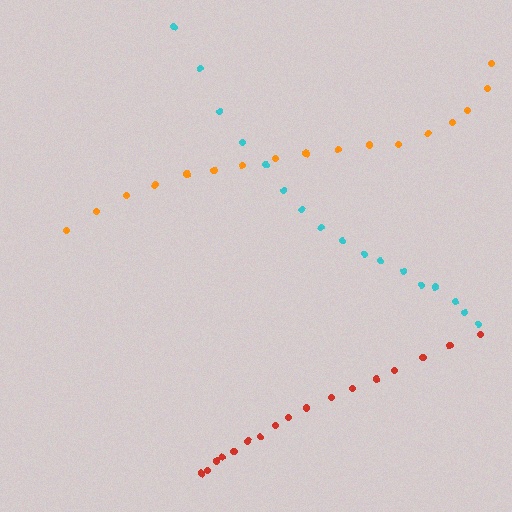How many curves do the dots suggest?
There are 3 distinct paths.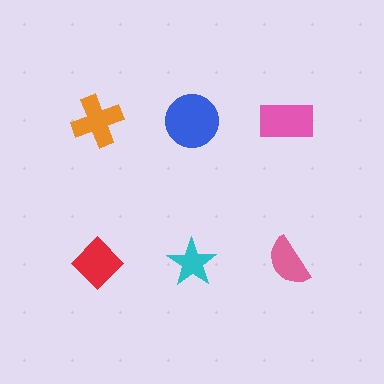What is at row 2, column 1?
A red diamond.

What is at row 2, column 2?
A cyan star.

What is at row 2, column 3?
A pink semicircle.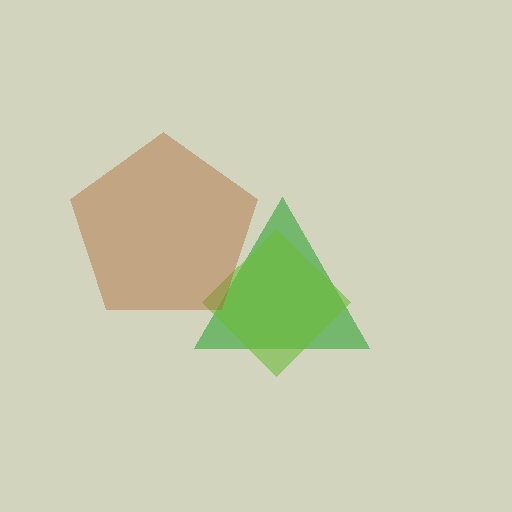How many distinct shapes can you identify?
There are 3 distinct shapes: a green triangle, a lime diamond, a brown pentagon.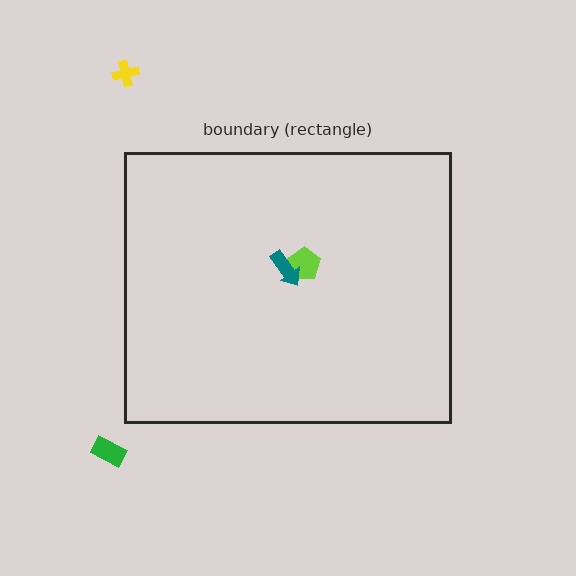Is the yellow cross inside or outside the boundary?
Outside.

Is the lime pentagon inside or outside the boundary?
Inside.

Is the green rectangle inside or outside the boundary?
Outside.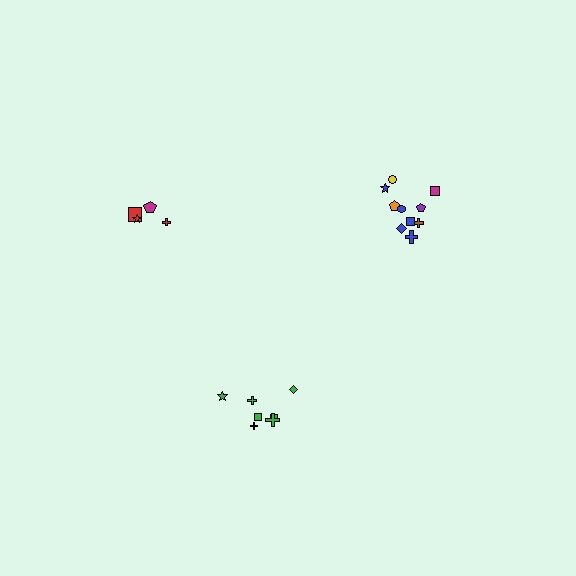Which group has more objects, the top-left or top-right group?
The top-right group.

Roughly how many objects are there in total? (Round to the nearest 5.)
Roughly 20 objects in total.